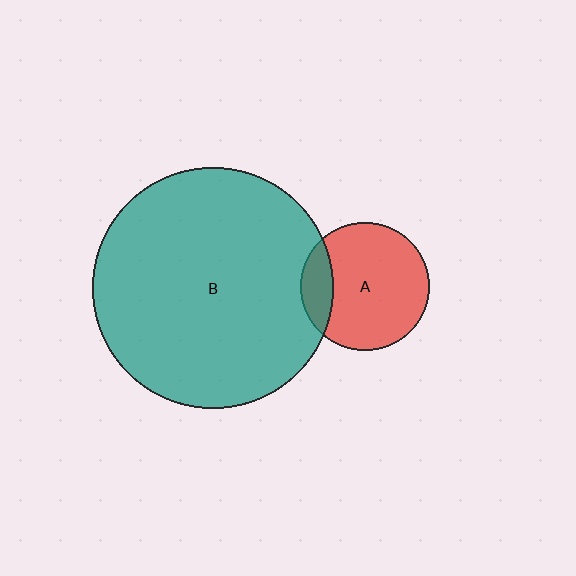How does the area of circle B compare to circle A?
Approximately 3.5 times.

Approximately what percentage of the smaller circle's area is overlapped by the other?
Approximately 15%.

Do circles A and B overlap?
Yes.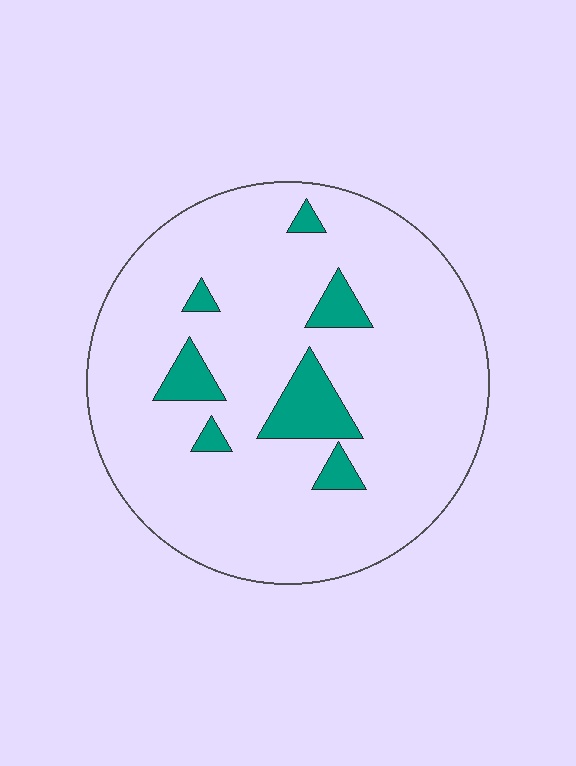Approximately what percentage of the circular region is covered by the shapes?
Approximately 10%.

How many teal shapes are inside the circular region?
7.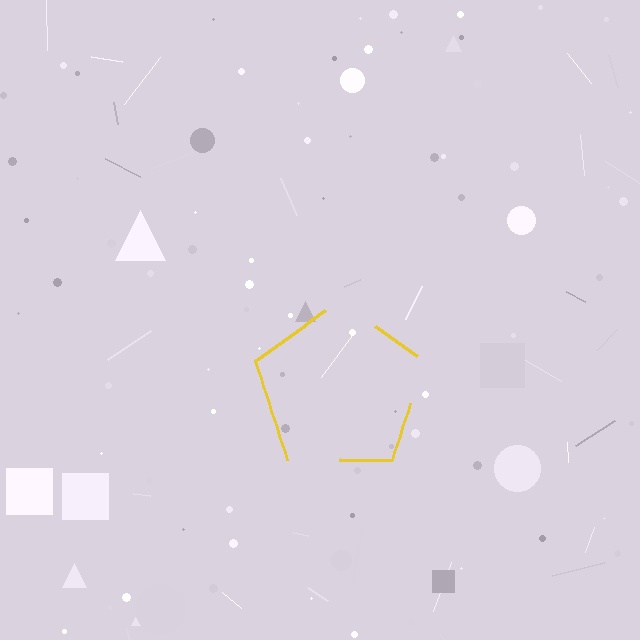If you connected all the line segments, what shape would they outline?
They would outline a pentagon.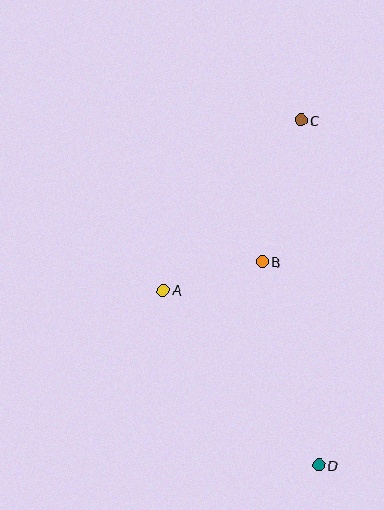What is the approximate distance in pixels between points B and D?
The distance between B and D is approximately 211 pixels.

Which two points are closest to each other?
Points A and B are closest to each other.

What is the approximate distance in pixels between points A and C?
The distance between A and C is approximately 219 pixels.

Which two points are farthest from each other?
Points C and D are farthest from each other.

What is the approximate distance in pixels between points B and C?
The distance between B and C is approximately 146 pixels.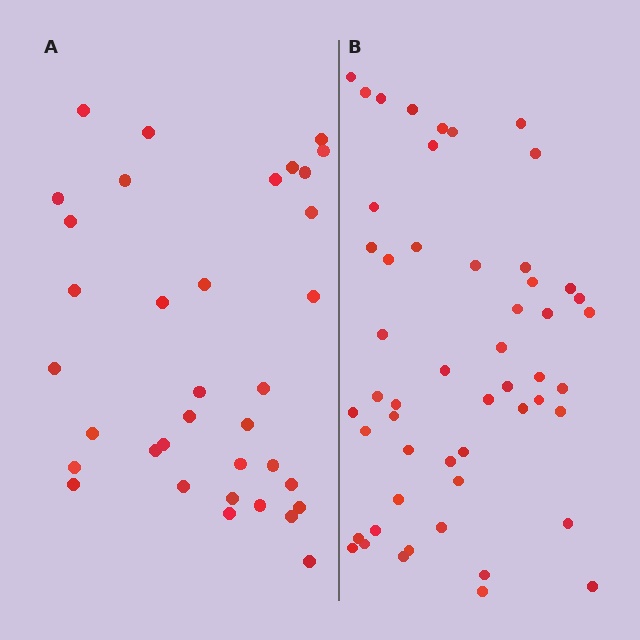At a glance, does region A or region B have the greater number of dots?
Region B (the right region) has more dots.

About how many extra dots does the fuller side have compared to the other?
Region B has approximately 15 more dots than region A.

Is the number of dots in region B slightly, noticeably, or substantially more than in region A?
Region B has substantially more. The ratio is roughly 1.5 to 1.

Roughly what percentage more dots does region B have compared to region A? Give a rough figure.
About 50% more.